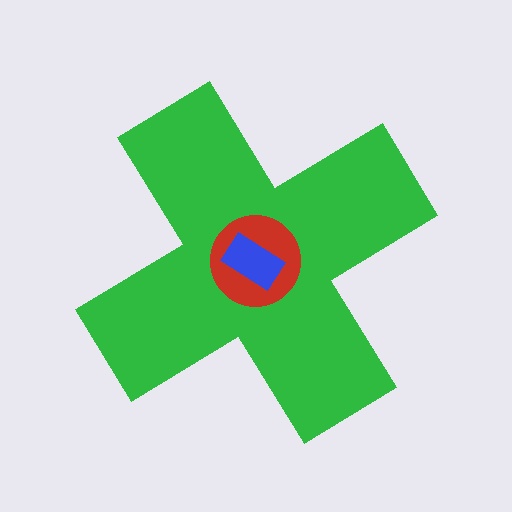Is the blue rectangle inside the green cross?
Yes.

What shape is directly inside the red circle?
The blue rectangle.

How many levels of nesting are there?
3.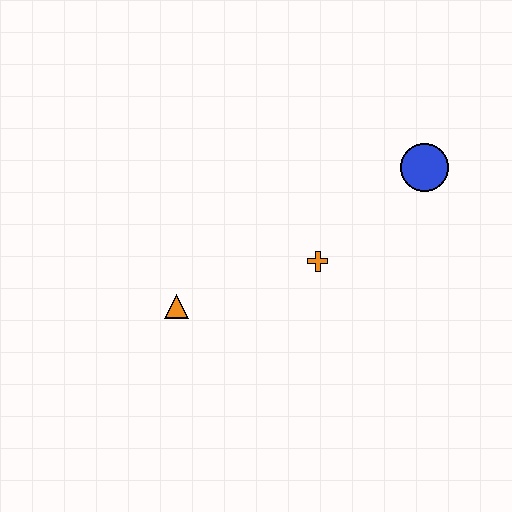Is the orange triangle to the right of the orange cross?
No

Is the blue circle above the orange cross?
Yes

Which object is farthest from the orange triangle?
The blue circle is farthest from the orange triangle.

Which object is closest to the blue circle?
The orange cross is closest to the blue circle.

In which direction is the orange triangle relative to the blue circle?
The orange triangle is to the left of the blue circle.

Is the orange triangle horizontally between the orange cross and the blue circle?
No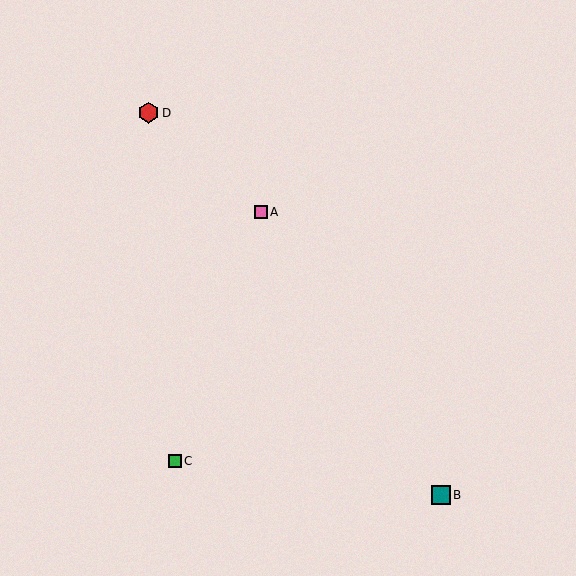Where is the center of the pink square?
The center of the pink square is at (261, 212).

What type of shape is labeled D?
Shape D is a red hexagon.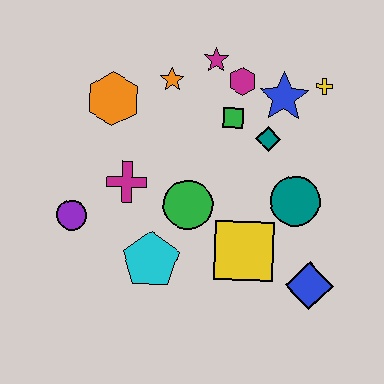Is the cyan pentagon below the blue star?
Yes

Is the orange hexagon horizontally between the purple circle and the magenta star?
Yes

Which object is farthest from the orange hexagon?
The blue diamond is farthest from the orange hexagon.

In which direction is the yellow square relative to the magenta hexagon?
The yellow square is below the magenta hexagon.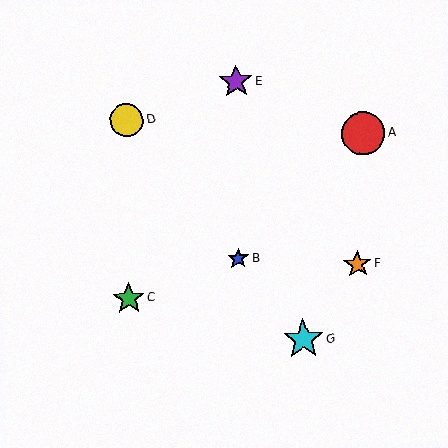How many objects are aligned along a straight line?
3 objects (B, D, G) are aligned along a straight line.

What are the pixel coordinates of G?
Object G is at (303, 339).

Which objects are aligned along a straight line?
Objects B, D, G are aligned along a straight line.